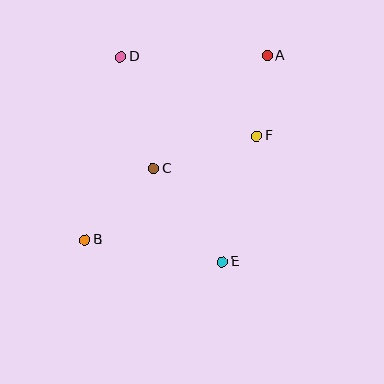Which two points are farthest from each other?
Points A and B are farthest from each other.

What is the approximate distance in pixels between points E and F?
The distance between E and F is approximately 131 pixels.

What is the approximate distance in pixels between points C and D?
The distance between C and D is approximately 116 pixels.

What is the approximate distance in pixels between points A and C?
The distance between A and C is approximately 160 pixels.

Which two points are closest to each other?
Points A and F are closest to each other.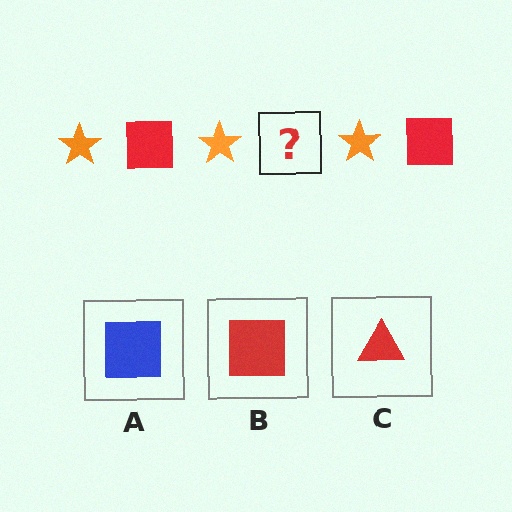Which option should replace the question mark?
Option B.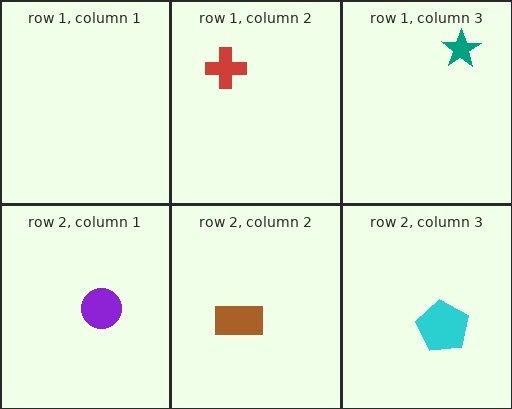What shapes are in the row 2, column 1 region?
The purple circle.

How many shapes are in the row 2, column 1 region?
1.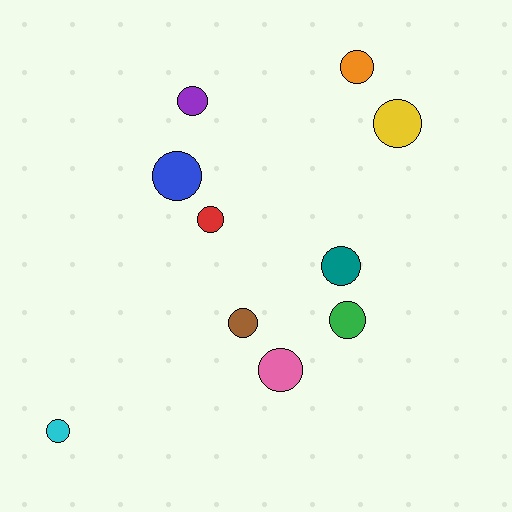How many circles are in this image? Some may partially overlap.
There are 10 circles.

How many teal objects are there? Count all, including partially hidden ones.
There is 1 teal object.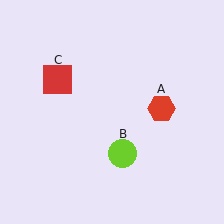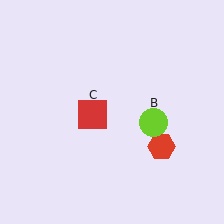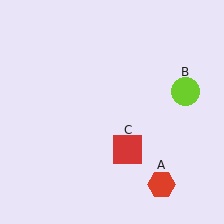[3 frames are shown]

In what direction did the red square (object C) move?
The red square (object C) moved down and to the right.